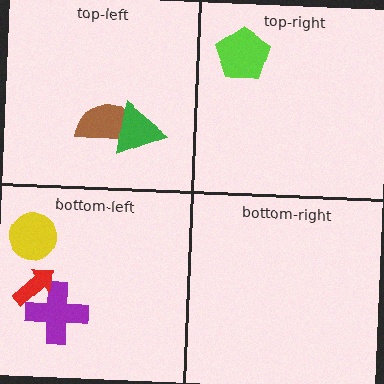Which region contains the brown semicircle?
The top-left region.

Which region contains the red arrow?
The bottom-left region.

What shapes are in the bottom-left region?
The purple cross, the yellow circle, the red arrow.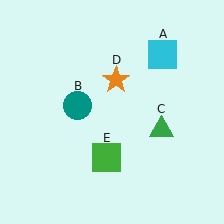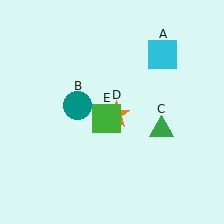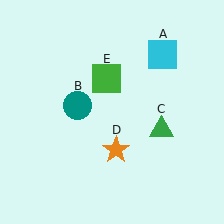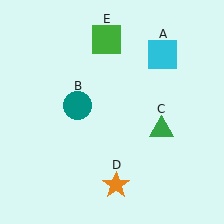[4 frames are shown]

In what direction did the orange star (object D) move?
The orange star (object D) moved down.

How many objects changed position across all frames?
2 objects changed position: orange star (object D), green square (object E).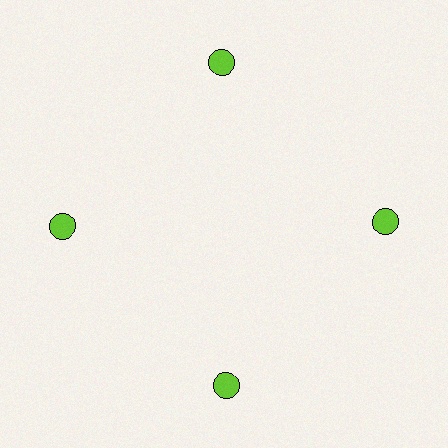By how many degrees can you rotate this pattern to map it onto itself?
The pattern maps onto itself every 90 degrees of rotation.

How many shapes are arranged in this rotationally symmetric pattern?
There are 4 shapes, arranged in 4 groups of 1.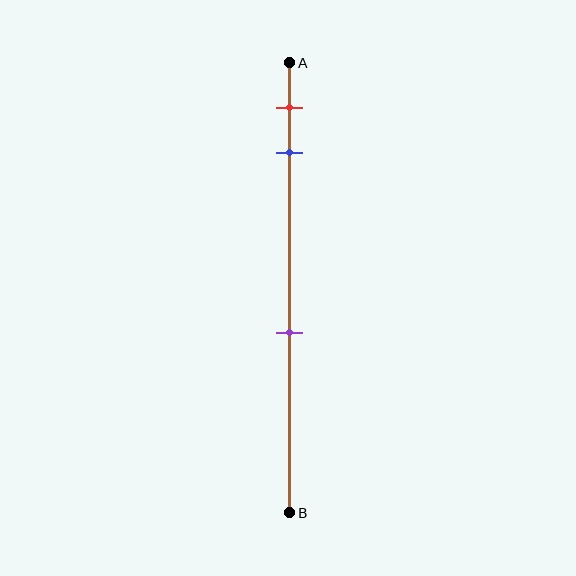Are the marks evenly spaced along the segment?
No, the marks are not evenly spaced.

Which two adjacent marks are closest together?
The red and blue marks are the closest adjacent pair.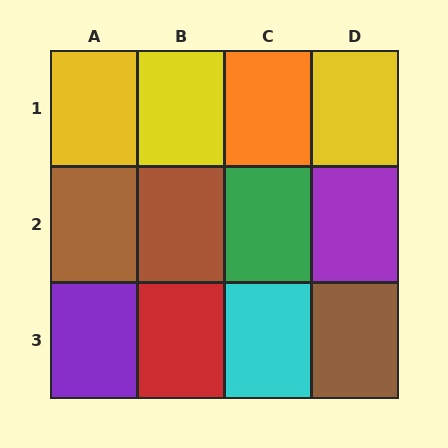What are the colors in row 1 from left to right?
Yellow, yellow, orange, yellow.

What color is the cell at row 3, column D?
Brown.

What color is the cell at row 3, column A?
Purple.